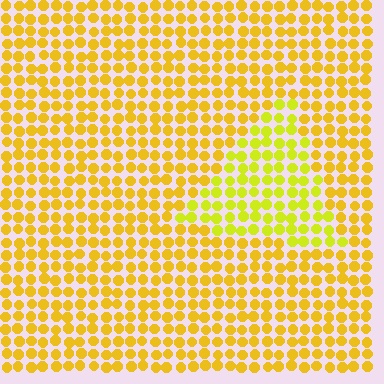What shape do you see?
I see a triangle.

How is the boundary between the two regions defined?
The boundary is defined purely by a slight shift in hue (about 22 degrees). Spacing, size, and orientation are identical on both sides.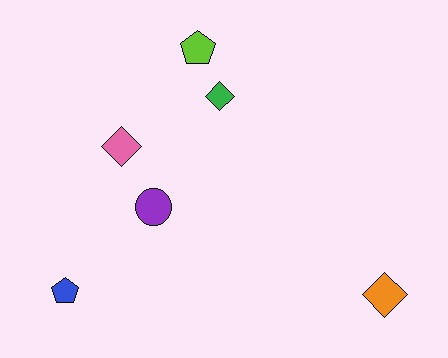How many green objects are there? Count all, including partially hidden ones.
There is 1 green object.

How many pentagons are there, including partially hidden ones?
There are 2 pentagons.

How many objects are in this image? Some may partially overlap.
There are 6 objects.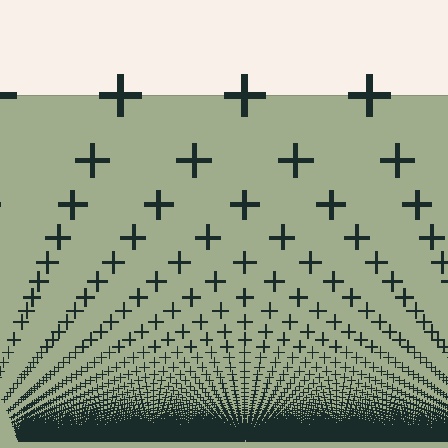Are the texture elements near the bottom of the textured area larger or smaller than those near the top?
Smaller. The gradient is inverted — elements near the bottom are smaller and denser.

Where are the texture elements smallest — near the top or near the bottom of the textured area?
Near the bottom.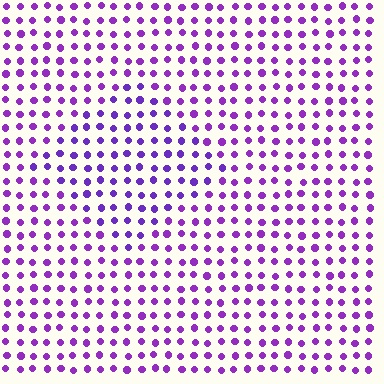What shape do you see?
I see a diamond.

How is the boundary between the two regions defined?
The boundary is defined purely by a slight shift in hue (about 17 degrees). Spacing, size, and orientation are identical on both sides.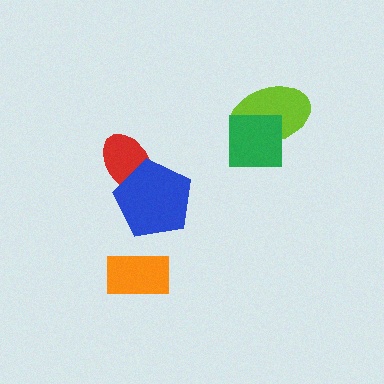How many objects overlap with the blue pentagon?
1 object overlaps with the blue pentagon.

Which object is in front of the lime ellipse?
The green square is in front of the lime ellipse.